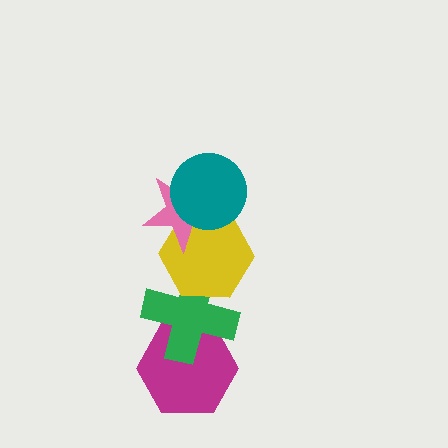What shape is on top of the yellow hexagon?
The pink star is on top of the yellow hexagon.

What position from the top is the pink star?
The pink star is 2nd from the top.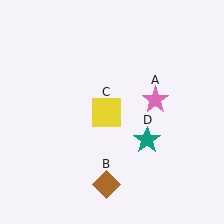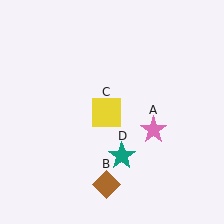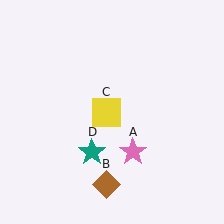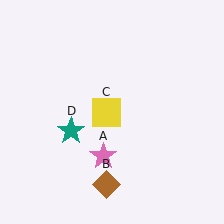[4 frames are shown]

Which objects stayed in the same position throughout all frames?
Brown diamond (object B) and yellow square (object C) remained stationary.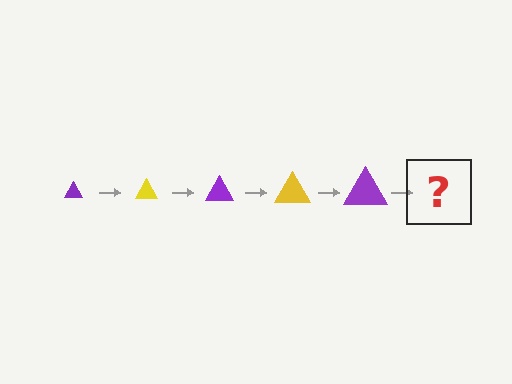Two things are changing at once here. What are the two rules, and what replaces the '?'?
The two rules are that the triangle grows larger each step and the color cycles through purple and yellow. The '?' should be a yellow triangle, larger than the previous one.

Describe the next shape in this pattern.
It should be a yellow triangle, larger than the previous one.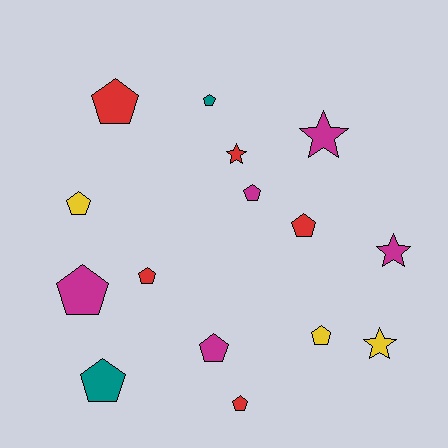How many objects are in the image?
There are 15 objects.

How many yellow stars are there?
There is 1 yellow star.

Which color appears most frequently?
Magenta, with 5 objects.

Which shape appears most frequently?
Pentagon, with 11 objects.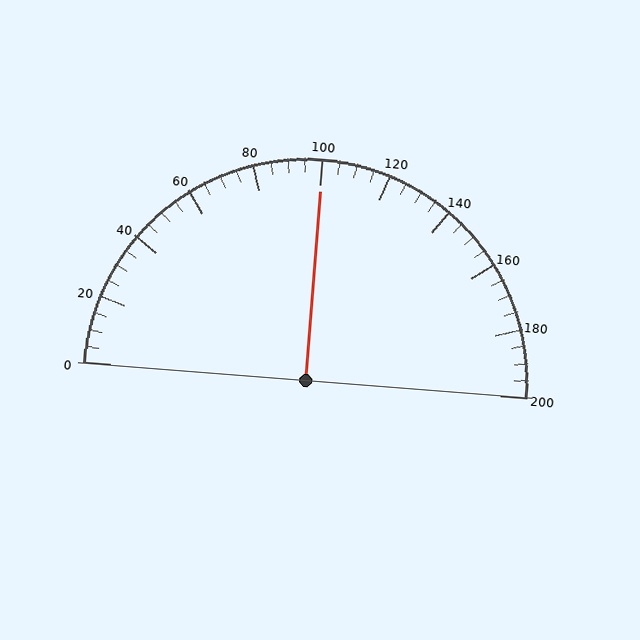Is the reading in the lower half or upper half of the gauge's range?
The reading is in the upper half of the range (0 to 200).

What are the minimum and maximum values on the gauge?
The gauge ranges from 0 to 200.